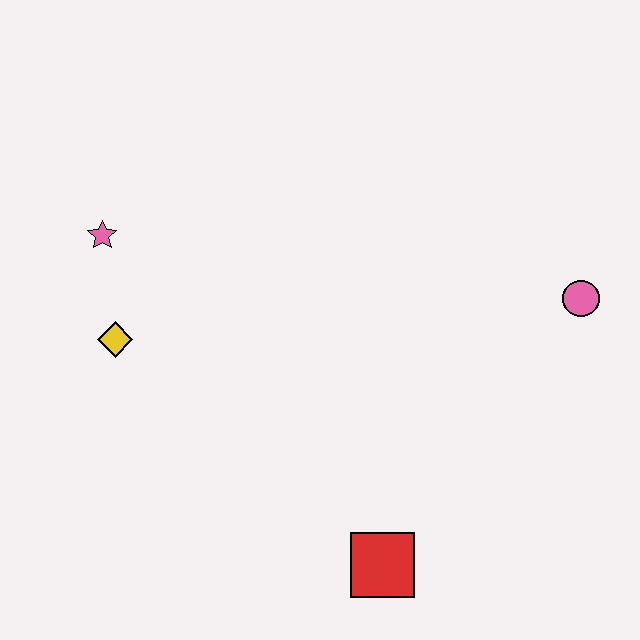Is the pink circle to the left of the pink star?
No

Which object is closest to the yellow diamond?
The pink star is closest to the yellow diamond.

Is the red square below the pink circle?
Yes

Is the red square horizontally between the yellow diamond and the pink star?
No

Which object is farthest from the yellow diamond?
The pink circle is farthest from the yellow diamond.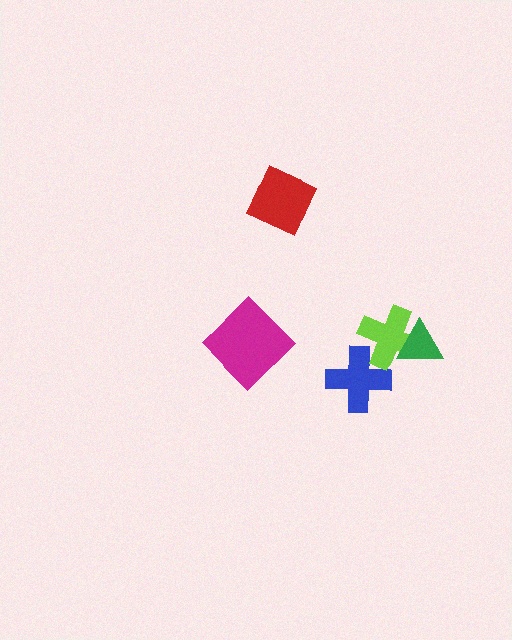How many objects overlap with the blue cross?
1 object overlaps with the blue cross.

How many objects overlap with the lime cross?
2 objects overlap with the lime cross.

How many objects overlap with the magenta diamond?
0 objects overlap with the magenta diamond.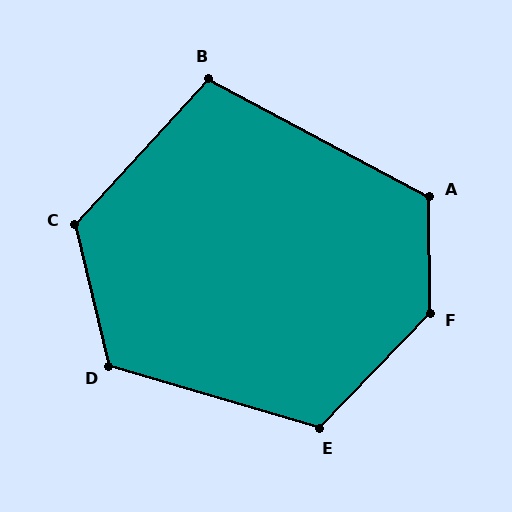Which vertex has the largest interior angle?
F, at approximately 136 degrees.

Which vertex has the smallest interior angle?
B, at approximately 104 degrees.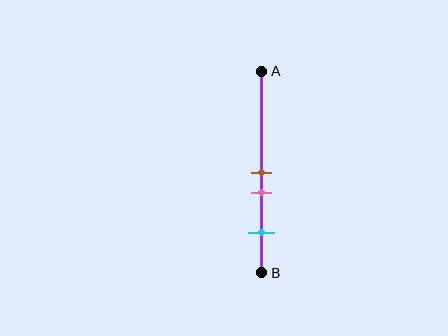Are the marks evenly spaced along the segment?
No, the marks are not evenly spaced.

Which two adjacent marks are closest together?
The brown and pink marks are the closest adjacent pair.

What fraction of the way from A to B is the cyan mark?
The cyan mark is approximately 80% (0.8) of the way from A to B.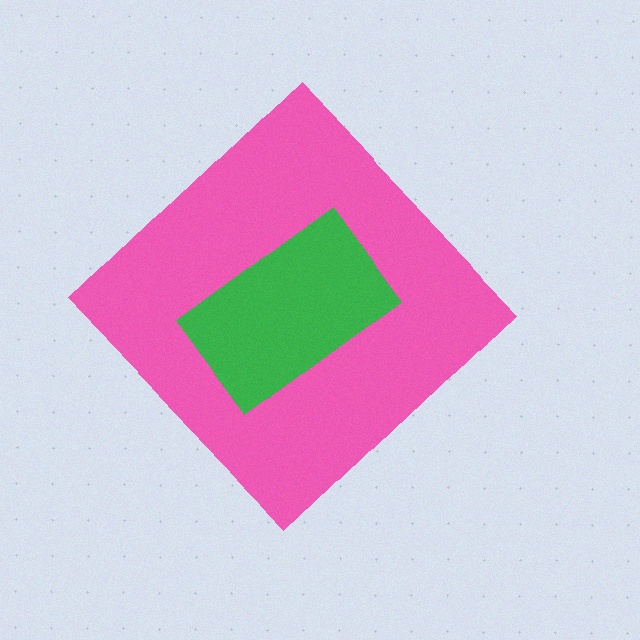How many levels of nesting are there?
2.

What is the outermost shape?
The pink diamond.